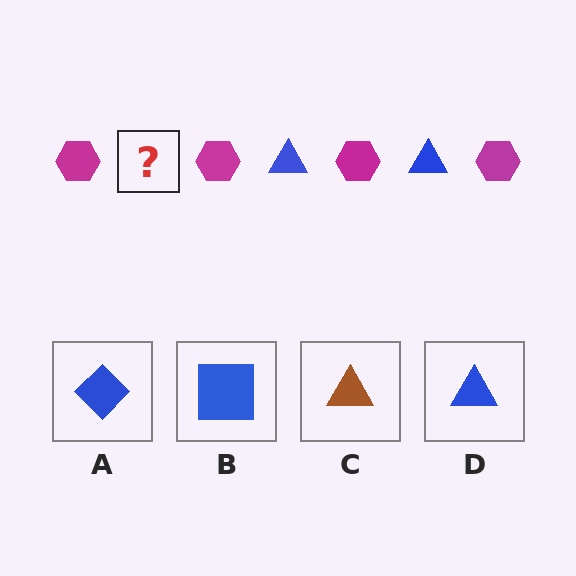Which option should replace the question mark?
Option D.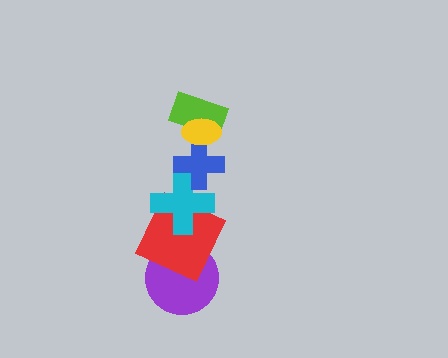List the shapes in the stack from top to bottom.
From top to bottom: the yellow ellipse, the lime rectangle, the blue cross, the cyan cross, the red square, the purple circle.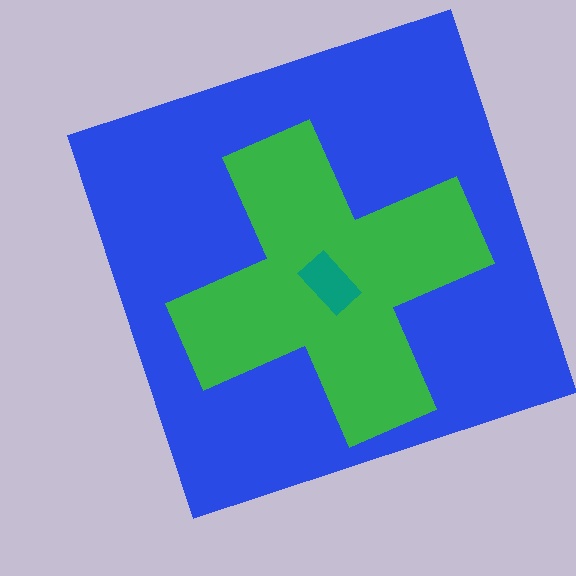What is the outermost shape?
The blue square.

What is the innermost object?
The teal rectangle.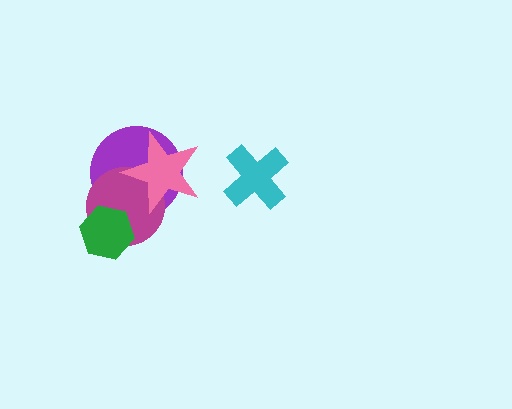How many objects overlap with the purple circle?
3 objects overlap with the purple circle.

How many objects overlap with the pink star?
2 objects overlap with the pink star.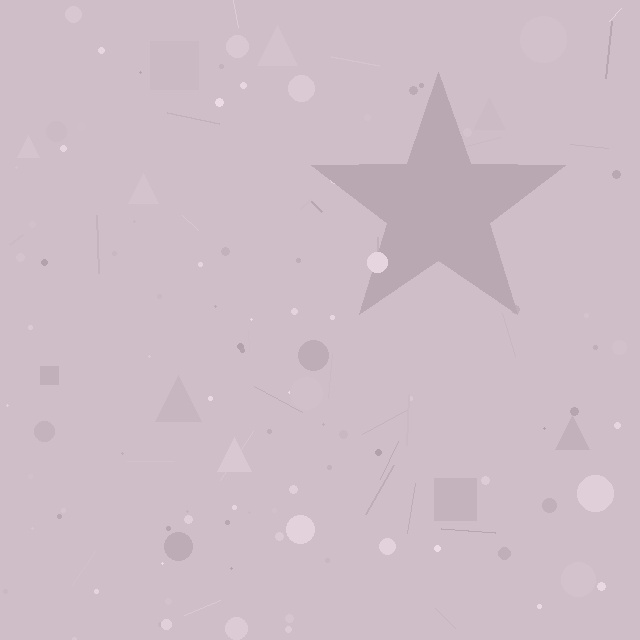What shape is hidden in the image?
A star is hidden in the image.